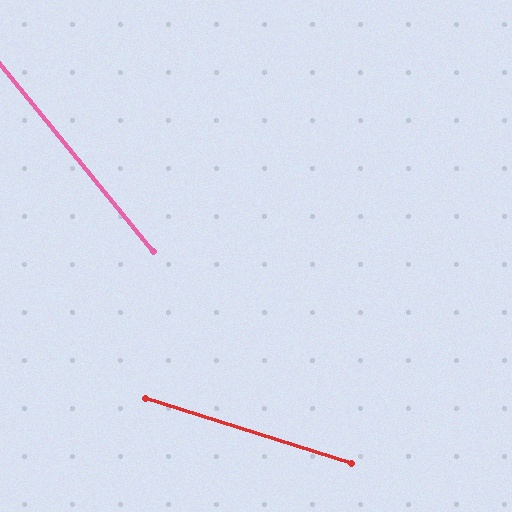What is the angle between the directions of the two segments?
Approximately 33 degrees.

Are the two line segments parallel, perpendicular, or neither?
Neither parallel nor perpendicular — they differ by about 33°.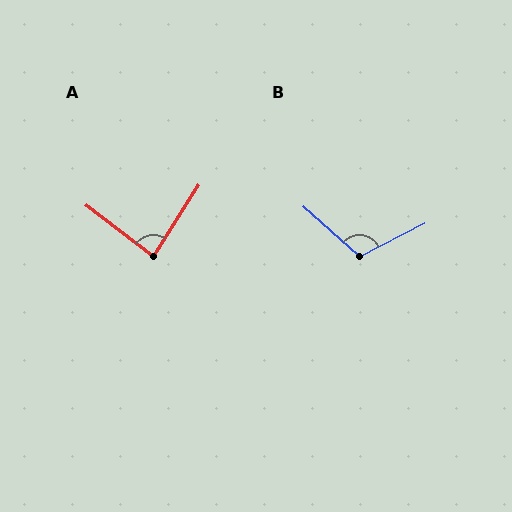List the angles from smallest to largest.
A (85°), B (111°).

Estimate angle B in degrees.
Approximately 111 degrees.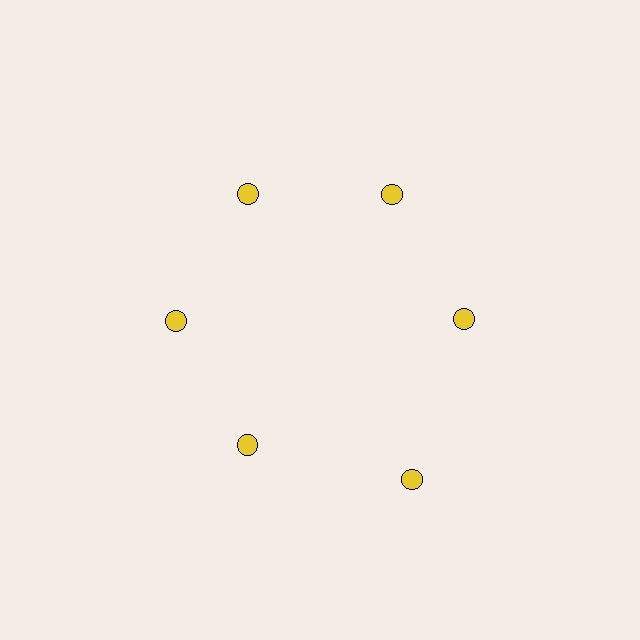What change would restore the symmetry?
The symmetry would be restored by moving it inward, back onto the ring so that all 6 circles sit at equal angles and equal distance from the center.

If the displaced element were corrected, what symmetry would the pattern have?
It would have 6-fold rotational symmetry — the pattern would map onto itself every 60 degrees.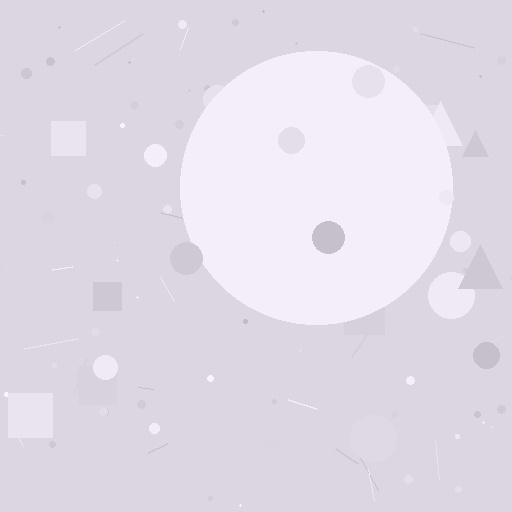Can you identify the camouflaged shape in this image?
The camouflaged shape is a circle.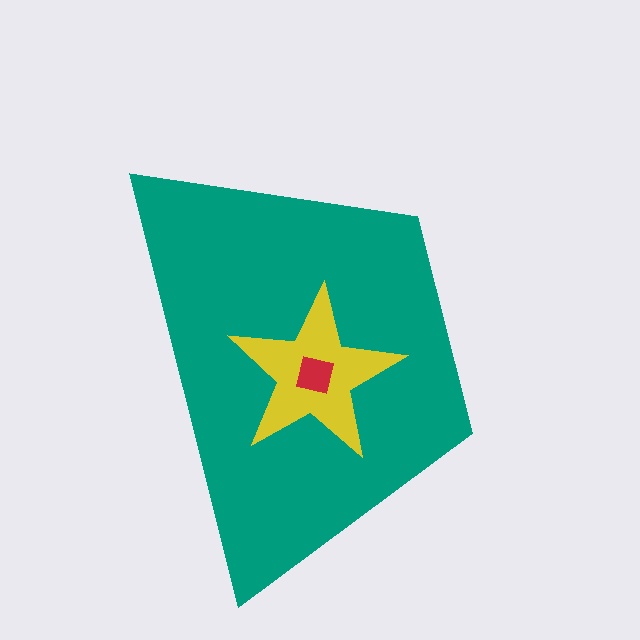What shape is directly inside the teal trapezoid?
The yellow star.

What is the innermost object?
The red square.